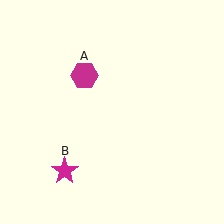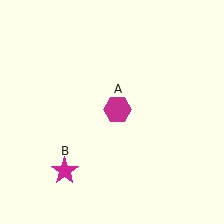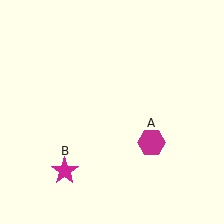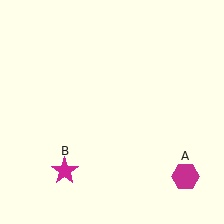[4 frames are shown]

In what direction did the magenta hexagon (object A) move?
The magenta hexagon (object A) moved down and to the right.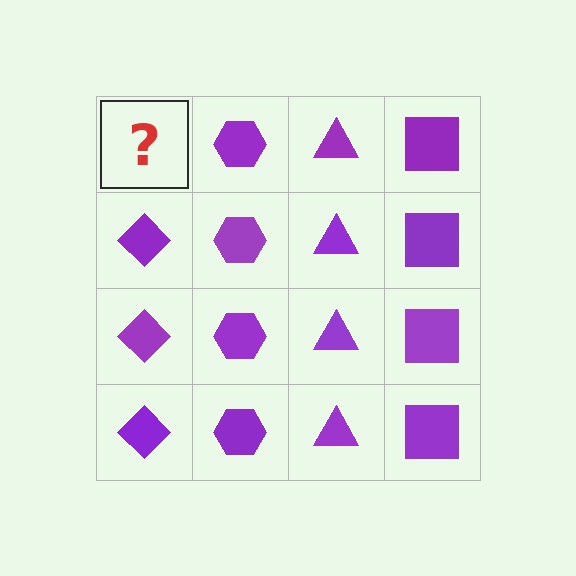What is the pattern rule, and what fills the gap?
The rule is that each column has a consistent shape. The gap should be filled with a purple diamond.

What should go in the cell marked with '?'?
The missing cell should contain a purple diamond.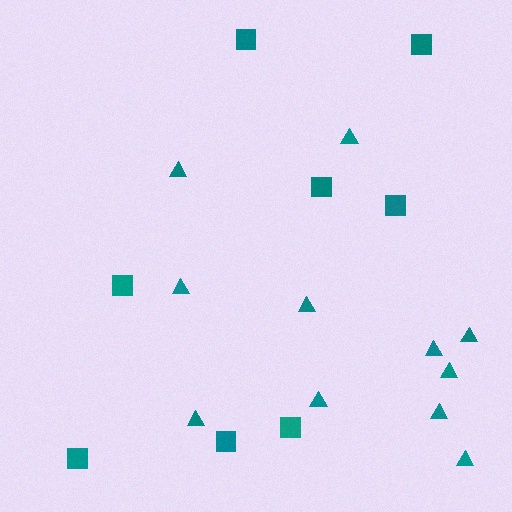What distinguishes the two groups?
There are 2 groups: one group of squares (8) and one group of triangles (11).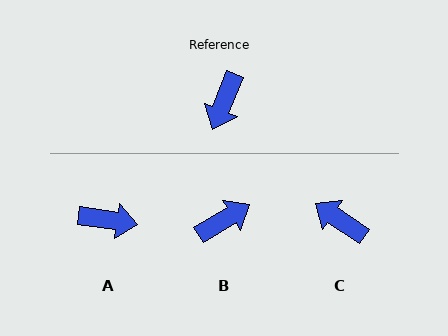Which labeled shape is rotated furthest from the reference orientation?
B, about 143 degrees away.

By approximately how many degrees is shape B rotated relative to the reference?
Approximately 143 degrees counter-clockwise.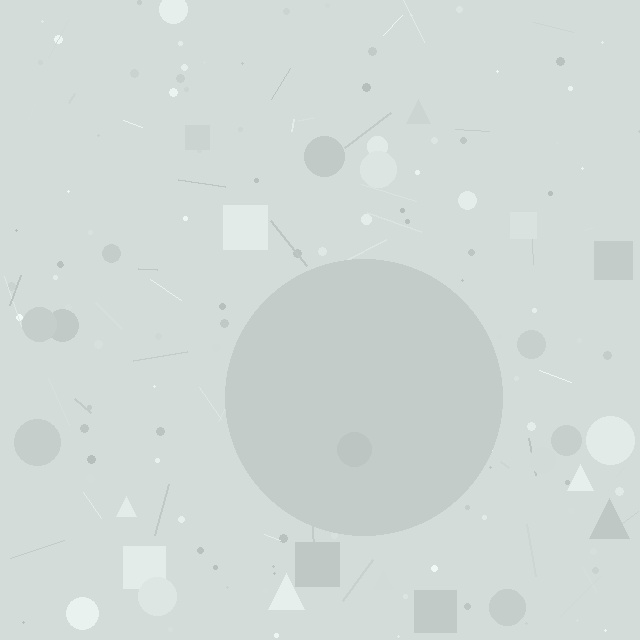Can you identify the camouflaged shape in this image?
The camouflaged shape is a circle.